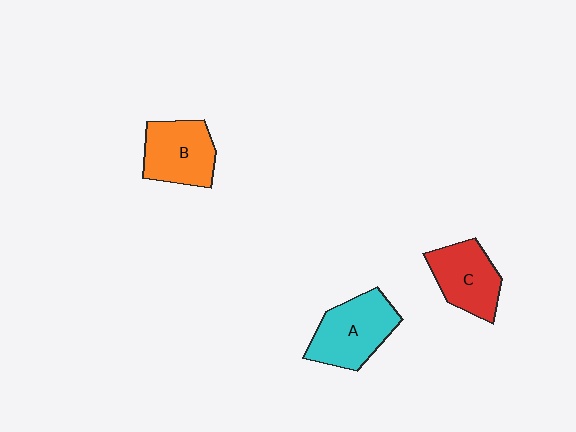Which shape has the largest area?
Shape A (cyan).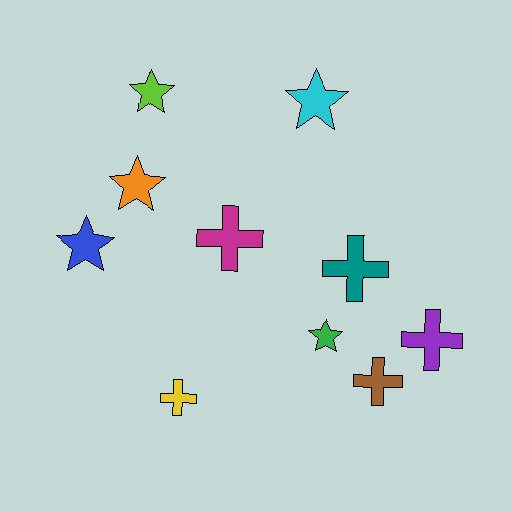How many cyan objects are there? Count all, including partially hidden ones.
There is 1 cyan object.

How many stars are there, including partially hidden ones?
There are 5 stars.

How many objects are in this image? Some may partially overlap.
There are 10 objects.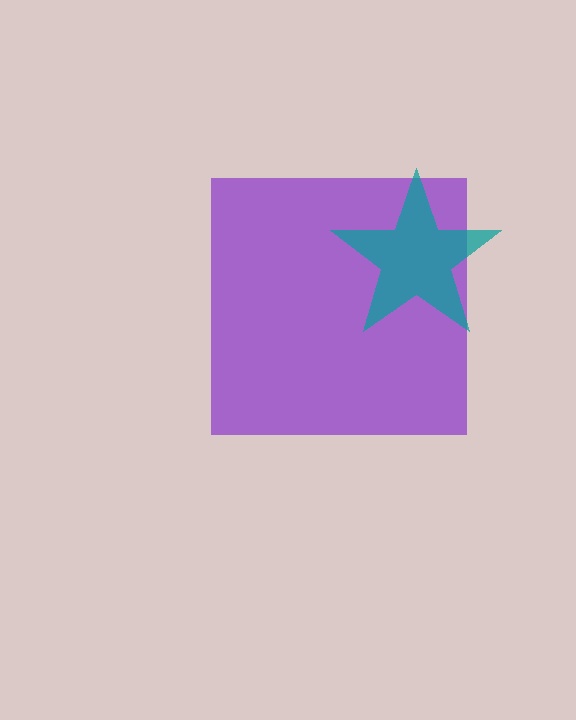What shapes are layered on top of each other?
The layered shapes are: a purple square, a teal star.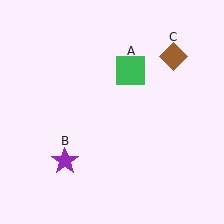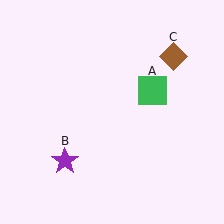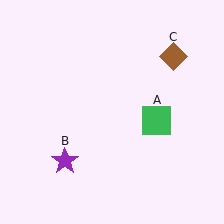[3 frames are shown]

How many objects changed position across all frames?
1 object changed position: green square (object A).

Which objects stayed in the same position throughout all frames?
Purple star (object B) and brown diamond (object C) remained stationary.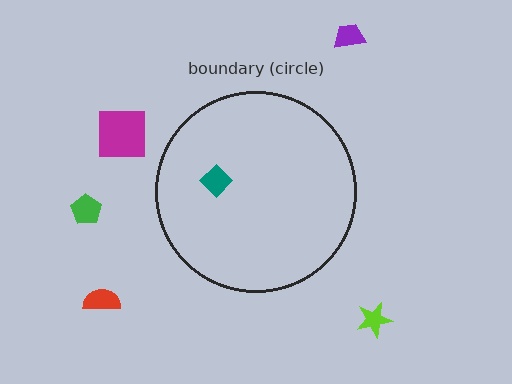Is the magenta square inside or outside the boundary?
Outside.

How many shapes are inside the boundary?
1 inside, 5 outside.